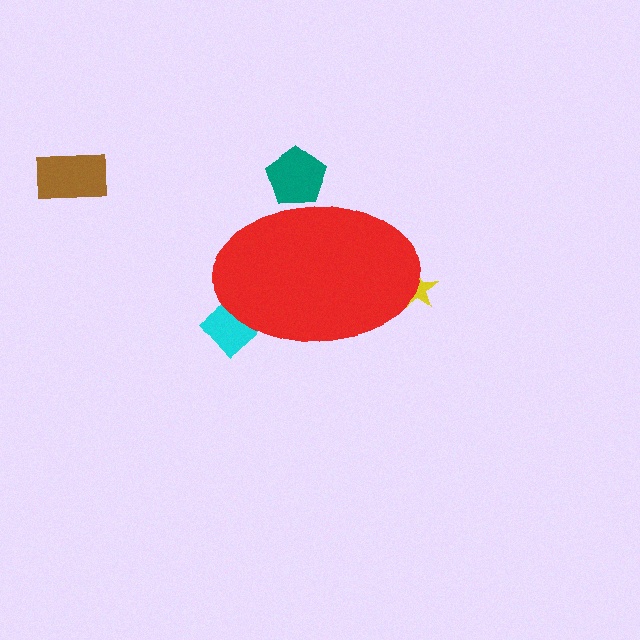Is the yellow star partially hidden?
Yes, the yellow star is partially hidden behind the red ellipse.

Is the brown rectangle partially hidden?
No, the brown rectangle is fully visible.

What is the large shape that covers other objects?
A red ellipse.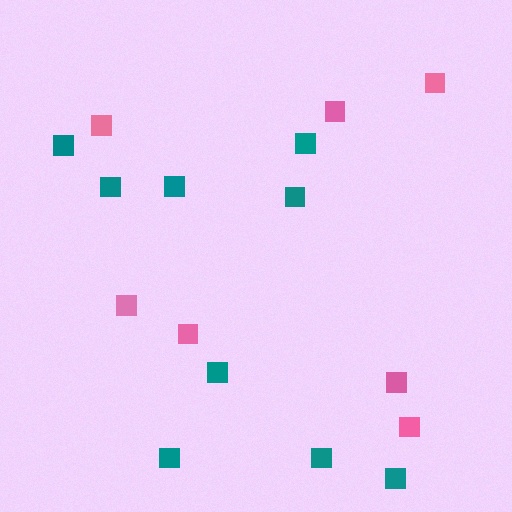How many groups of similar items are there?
There are 2 groups: one group of pink squares (7) and one group of teal squares (9).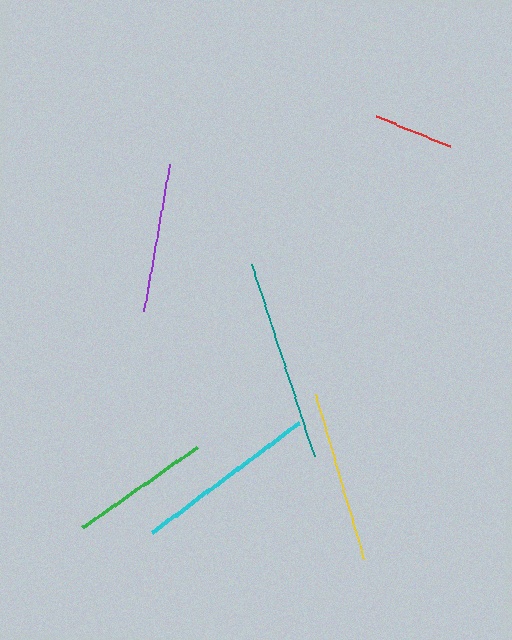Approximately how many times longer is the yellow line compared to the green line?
The yellow line is approximately 1.2 times the length of the green line.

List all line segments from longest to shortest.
From longest to shortest: teal, cyan, yellow, purple, green, red.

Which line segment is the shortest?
The red line is the shortest at approximately 81 pixels.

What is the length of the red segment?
The red segment is approximately 81 pixels long.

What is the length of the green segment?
The green segment is approximately 140 pixels long.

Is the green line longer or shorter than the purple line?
The purple line is longer than the green line.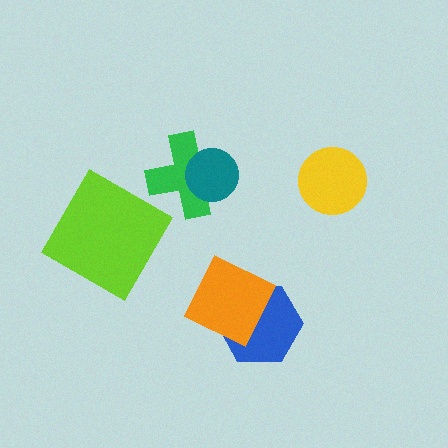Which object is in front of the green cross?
The teal circle is in front of the green cross.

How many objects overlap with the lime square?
0 objects overlap with the lime square.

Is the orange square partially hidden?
No, no other shape covers it.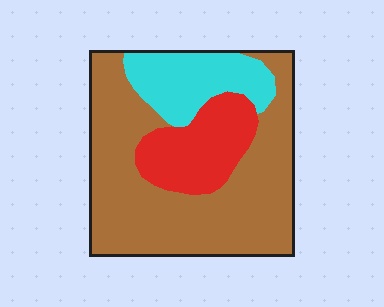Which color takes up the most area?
Brown, at roughly 60%.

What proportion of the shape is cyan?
Cyan takes up about one fifth (1/5) of the shape.